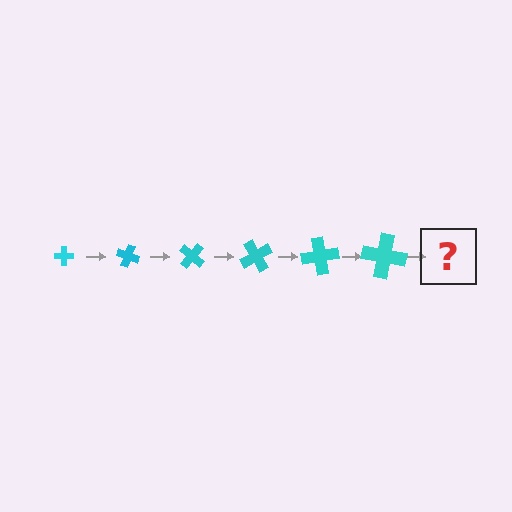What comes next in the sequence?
The next element should be a cross, larger than the previous one and rotated 120 degrees from the start.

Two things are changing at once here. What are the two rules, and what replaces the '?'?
The two rules are that the cross grows larger each step and it rotates 20 degrees each step. The '?' should be a cross, larger than the previous one and rotated 120 degrees from the start.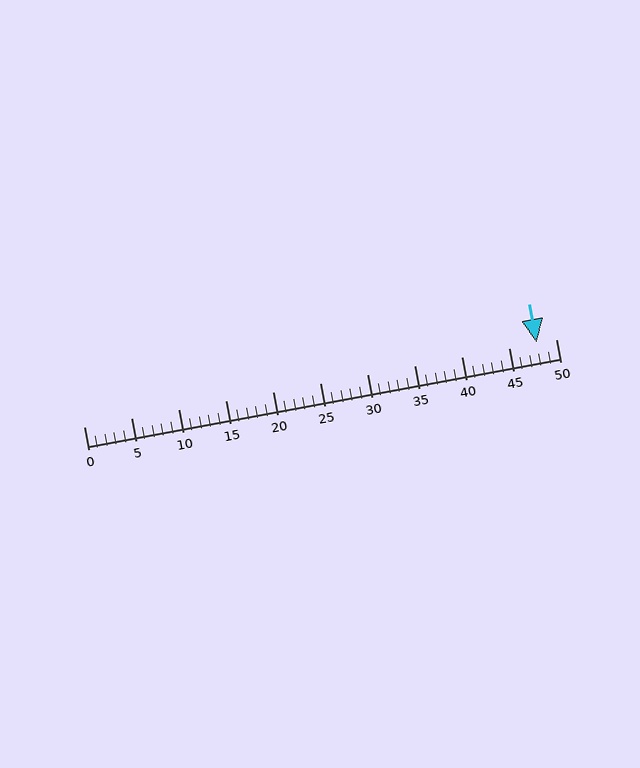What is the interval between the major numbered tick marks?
The major tick marks are spaced 5 units apart.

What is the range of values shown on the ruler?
The ruler shows values from 0 to 50.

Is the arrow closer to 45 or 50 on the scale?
The arrow is closer to 50.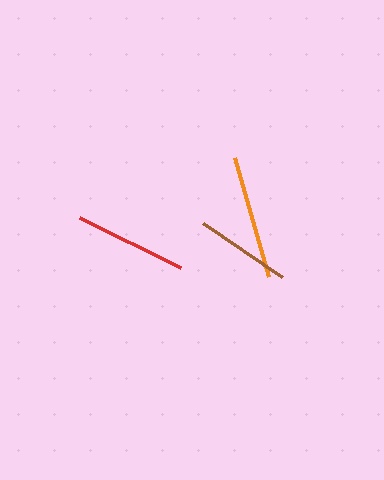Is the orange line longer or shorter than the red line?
The orange line is longer than the red line.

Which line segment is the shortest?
The brown line is the shortest at approximately 96 pixels.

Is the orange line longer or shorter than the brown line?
The orange line is longer than the brown line.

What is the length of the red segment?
The red segment is approximately 113 pixels long.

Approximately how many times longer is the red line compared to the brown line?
The red line is approximately 1.2 times the length of the brown line.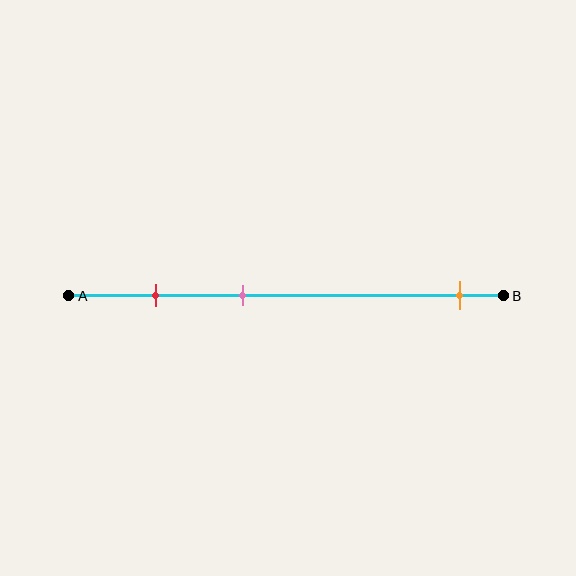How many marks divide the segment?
There are 3 marks dividing the segment.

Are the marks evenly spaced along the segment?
No, the marks are not evenly spaced.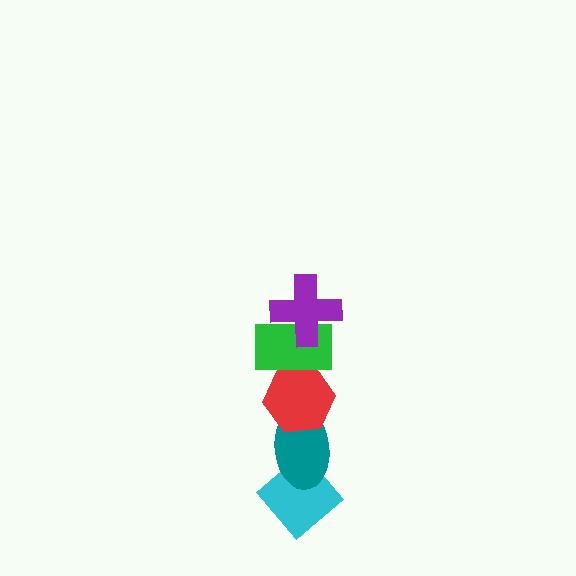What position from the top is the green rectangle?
The green rectangle is 2nd from the top.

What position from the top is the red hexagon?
The red hexagon is 3rd from the top.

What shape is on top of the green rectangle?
The purple cross is on top of the green rectangle.